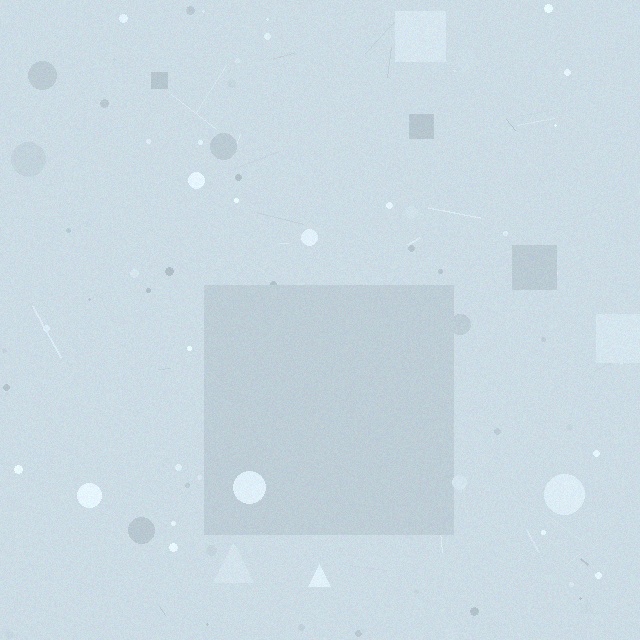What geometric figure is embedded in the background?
A square is embedded in the background.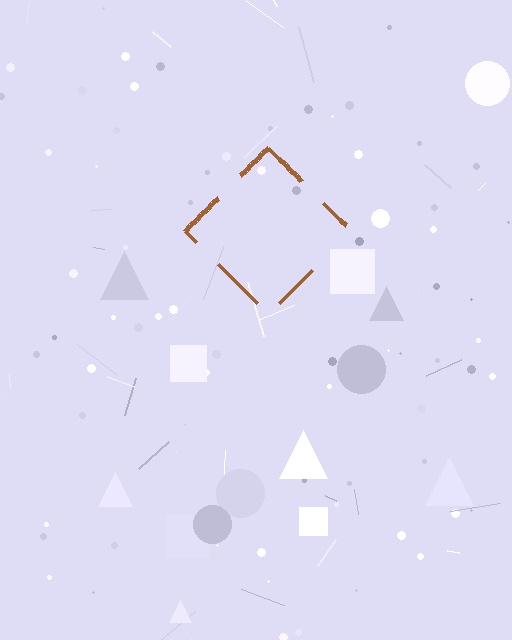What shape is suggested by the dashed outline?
The dashed outline suggests a diamond.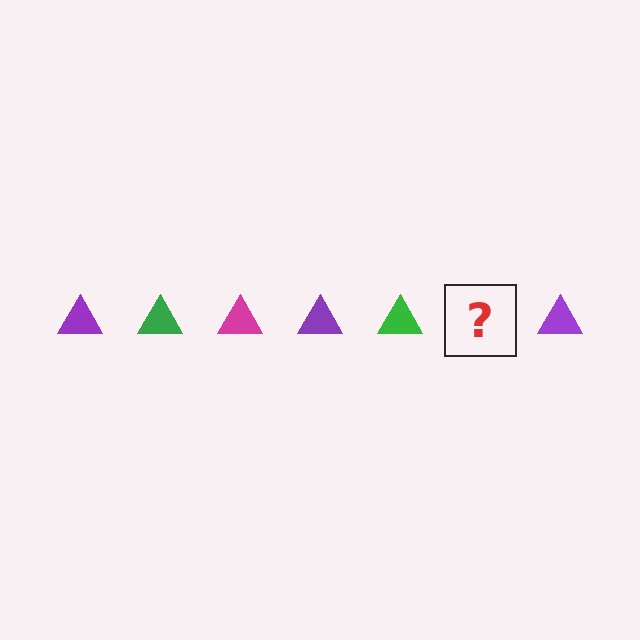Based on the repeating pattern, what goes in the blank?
The blank should be a magenta triangle.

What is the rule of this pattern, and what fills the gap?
The rule is that the pattern cycles through purple, green, magenta triangles. The gap should be filled with a magenta triangle.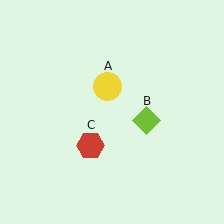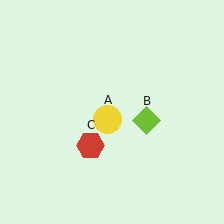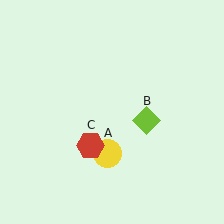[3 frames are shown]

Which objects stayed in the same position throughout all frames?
Lime diamond (object B) and red hexagon (object C) remained stationary.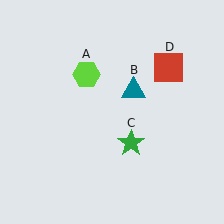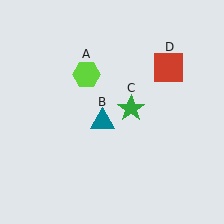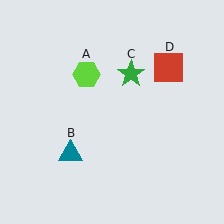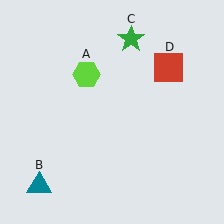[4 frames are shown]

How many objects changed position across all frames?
2 objects changed position: teal triangle (object B), green star (object C).